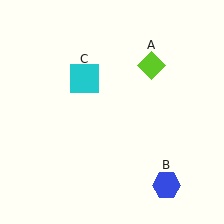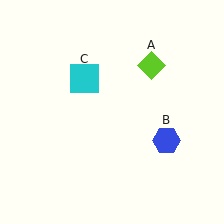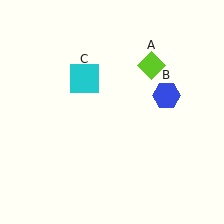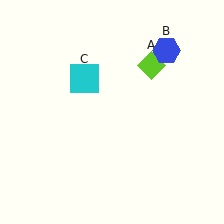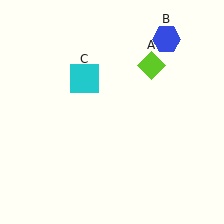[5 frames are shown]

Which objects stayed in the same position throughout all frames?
Lime diamond (object A) and cyan square (object C) remained stationary.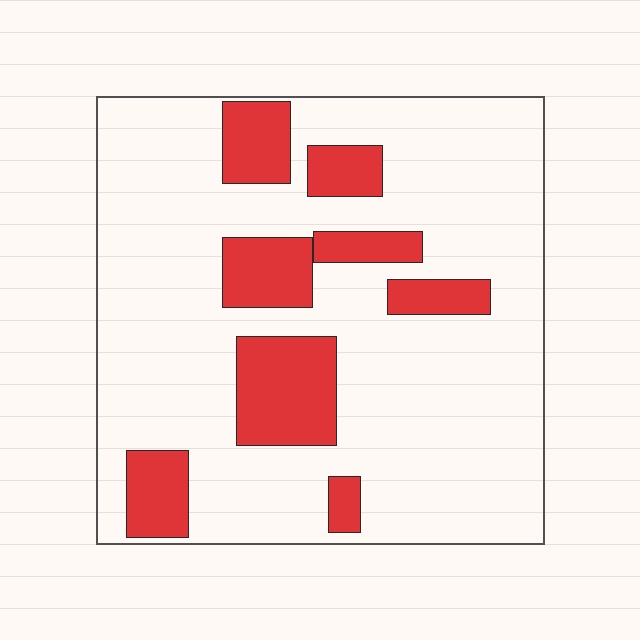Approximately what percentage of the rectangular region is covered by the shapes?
Approximately 20%.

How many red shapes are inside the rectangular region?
8.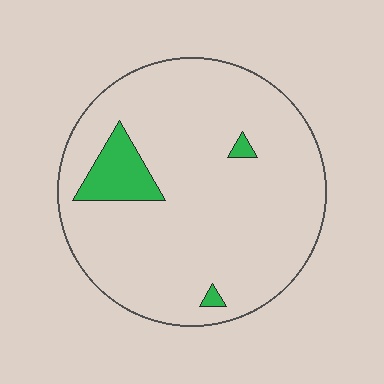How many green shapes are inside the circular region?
3.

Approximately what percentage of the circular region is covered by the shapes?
Approximately 10%.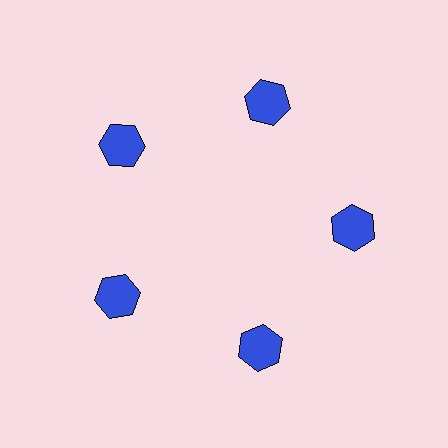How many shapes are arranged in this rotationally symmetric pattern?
There are 5 shapes, arranged in 5 groups of 1.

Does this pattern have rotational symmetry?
Yes, this pattern has 5-fold rotational symmetry. It looks the same after rotating 72 degrees around the center.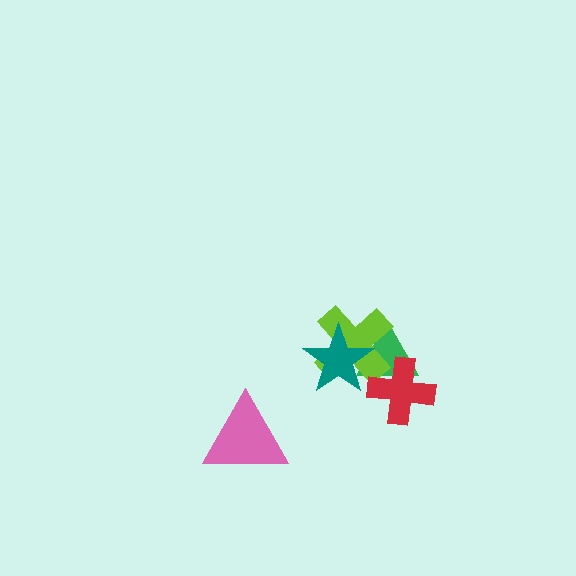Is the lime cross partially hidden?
Yes, it is partially covered by another shape.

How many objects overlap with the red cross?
2 objects overlap with the red cross.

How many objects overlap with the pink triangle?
0 objects overlap with the pink triangle.